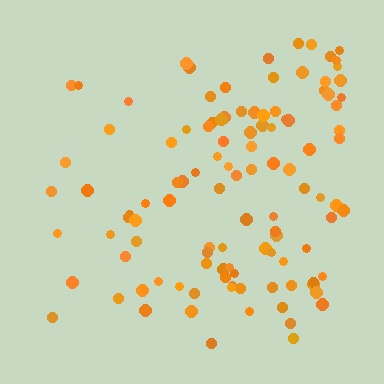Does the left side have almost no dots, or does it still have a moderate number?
Still a moderate number, just noticeably fewer than the right.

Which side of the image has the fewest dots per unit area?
The left.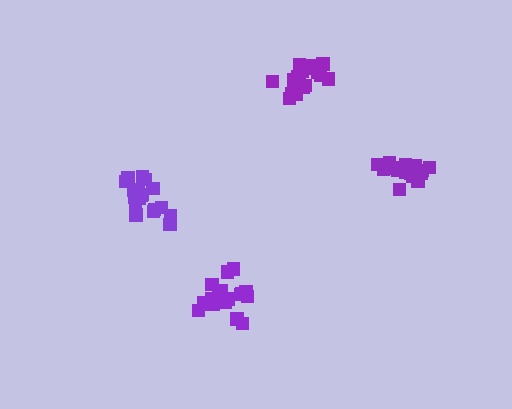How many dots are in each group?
Group 1: 18 dots, Group 2: 19 dots, Group 3: 19 dots, Group 4: 18 dots (74 total).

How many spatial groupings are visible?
There are 4 spatial groupings.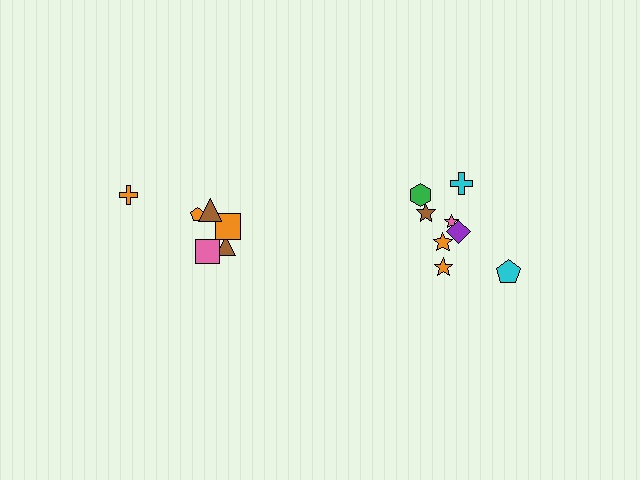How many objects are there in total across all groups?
There are 14 objects.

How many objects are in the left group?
There are 6 objects.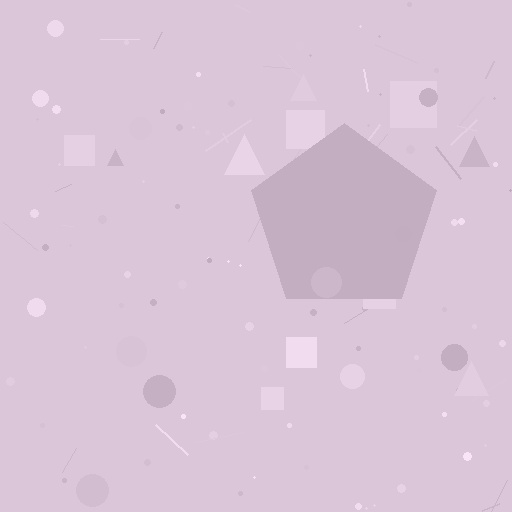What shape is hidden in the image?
A pentagon is hidden in the image.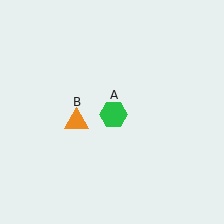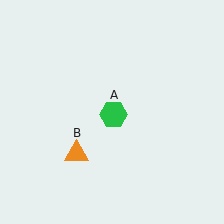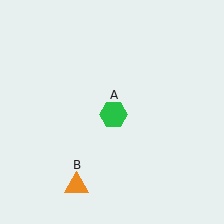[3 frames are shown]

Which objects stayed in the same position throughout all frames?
Green hexagon (object A) remained stationary.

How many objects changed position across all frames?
1 object changed position: orange triangle (object B).